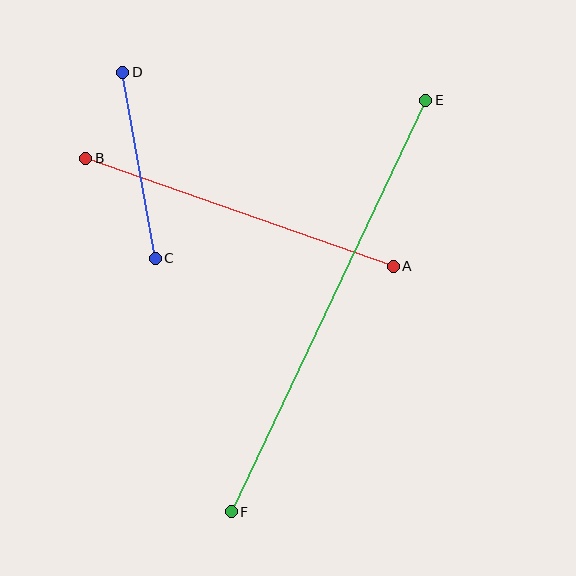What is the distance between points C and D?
The distance is approximately 189 pixels.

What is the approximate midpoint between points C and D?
The midpoint is at approximately (139, 165) pixels.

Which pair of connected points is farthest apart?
Points E and F are farthest apart.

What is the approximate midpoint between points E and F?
The midpoint is at approximately (328, 306) pixels.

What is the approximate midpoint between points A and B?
The midpoint is at approximately (239, 212) pixels.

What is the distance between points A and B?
The distance is approximately 326 pixels.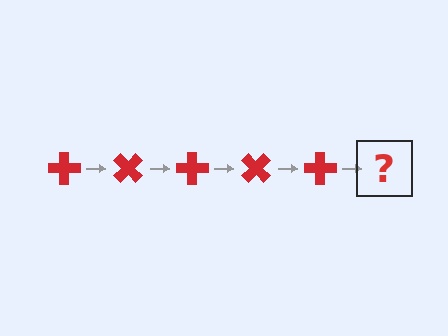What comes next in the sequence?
The next element should be a red cross rotated 225 degrees.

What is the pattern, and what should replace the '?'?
The pattern is that the cross rotates 45 degrees each step. The '?' should be a red cross rotated 225 degrees.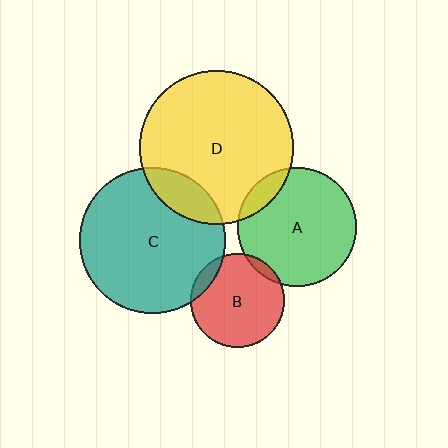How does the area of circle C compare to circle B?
Approximately 2.4 times.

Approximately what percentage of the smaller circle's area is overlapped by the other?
Approximately 10%.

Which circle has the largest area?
Circle D (yellow).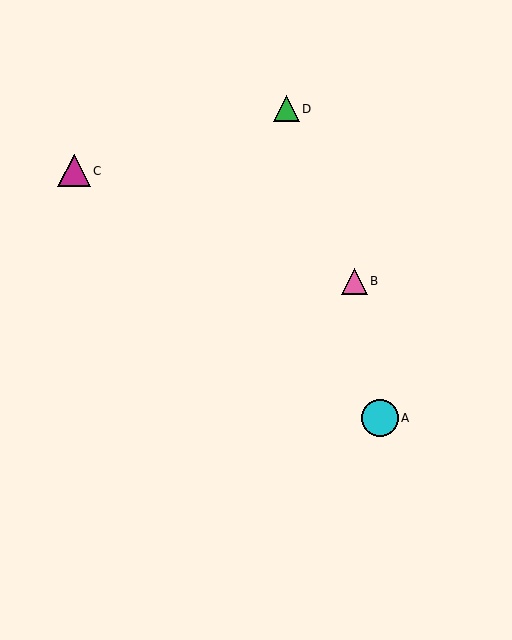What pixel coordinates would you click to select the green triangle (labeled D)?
Click at (286, 109) to select the green triangle D.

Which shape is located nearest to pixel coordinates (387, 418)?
The cyan circle (labeled A) at (380, 418) is nearest to that location.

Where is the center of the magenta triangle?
The center of the magenta triangle is at (74, 171).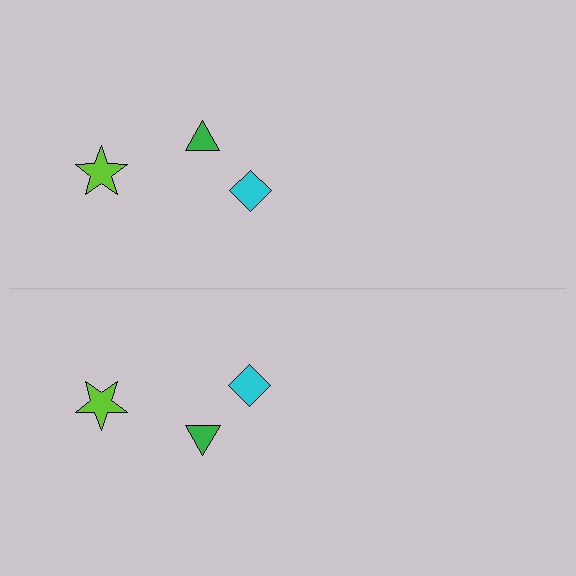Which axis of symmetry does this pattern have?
The pattern has a horizontal axis of symmetry running through the center of the image.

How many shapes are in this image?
There are 6 shapes in this image.